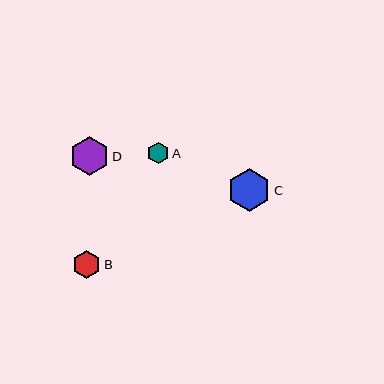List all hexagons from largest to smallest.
From largest to smallest: C, D, B, A.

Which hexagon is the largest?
Hexagon C is the largest with a size of approximately 43 pixels.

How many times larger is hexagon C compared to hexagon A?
Hexagon C is approximately 2.0 times the size of hexagon A.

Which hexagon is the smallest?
Hexagon A is the smallest with a size of approximately 22 pixels.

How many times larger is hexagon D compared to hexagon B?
Hexagon D is approximately 1.4 times the size of hexagon B.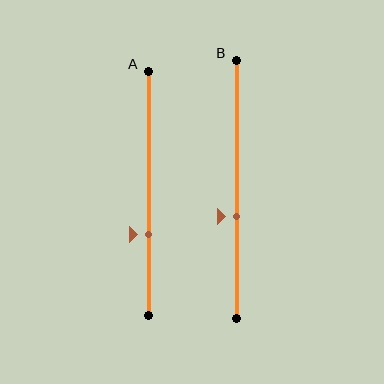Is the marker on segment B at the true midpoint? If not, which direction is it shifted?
No, the marker on segment B is shifted downward by about 11% of the segment length.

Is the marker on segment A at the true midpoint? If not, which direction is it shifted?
No, the marker on segment A is shifted downward by about 17% of the segment length.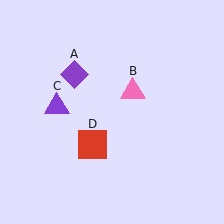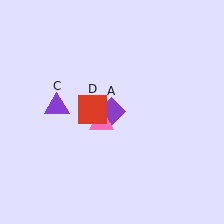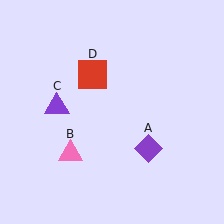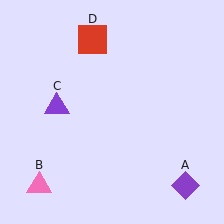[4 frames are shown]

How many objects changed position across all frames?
3 objects changed position: purple diamond (object A), pink triangle (object B), red square (object D).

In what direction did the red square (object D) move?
The red square (object D) moved up.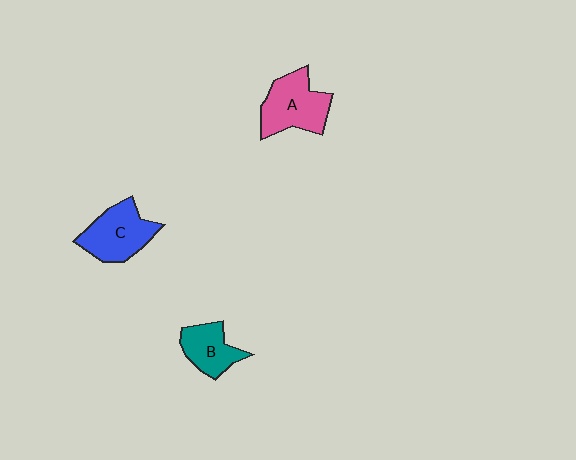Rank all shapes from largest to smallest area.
From largest to smallest: A (pink), C (blue), B (teal).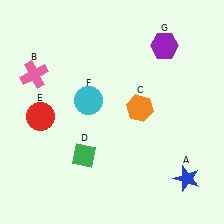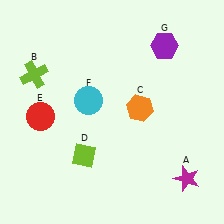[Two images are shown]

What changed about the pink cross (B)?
In Image 1, B is pink. In Image 2, it changed to lime.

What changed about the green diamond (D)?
In Image 1, D is green. In Image 2, it changed to lime.